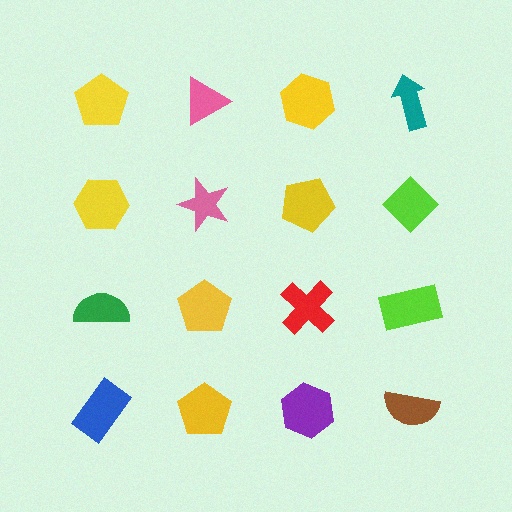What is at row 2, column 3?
A yellow pentagon.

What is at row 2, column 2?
A pink star.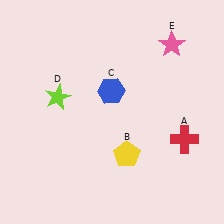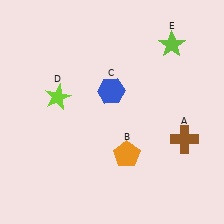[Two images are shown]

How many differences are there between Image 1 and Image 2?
There are 3 differences between the two images.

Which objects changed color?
A changed from red to brown. B changed from yellow to orange. E changed from pink to lime.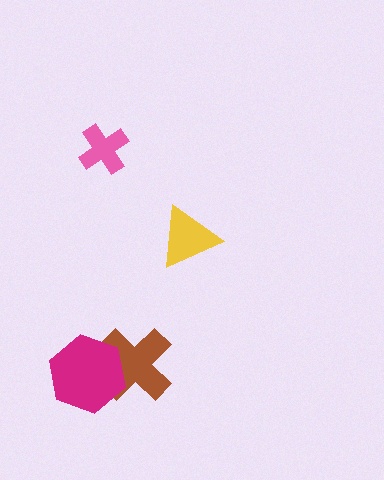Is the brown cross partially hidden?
Yes, it is partially covered by another shape.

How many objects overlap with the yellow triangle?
0 objects overlap with the yellow triangle.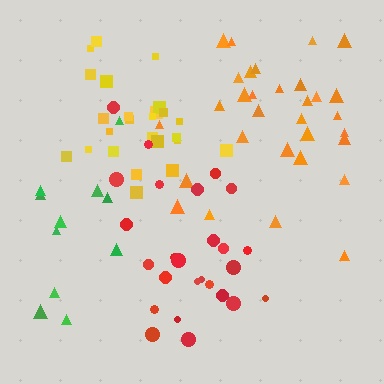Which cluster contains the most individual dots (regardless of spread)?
Orange (33).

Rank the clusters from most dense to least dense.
yellow, red, orange, green.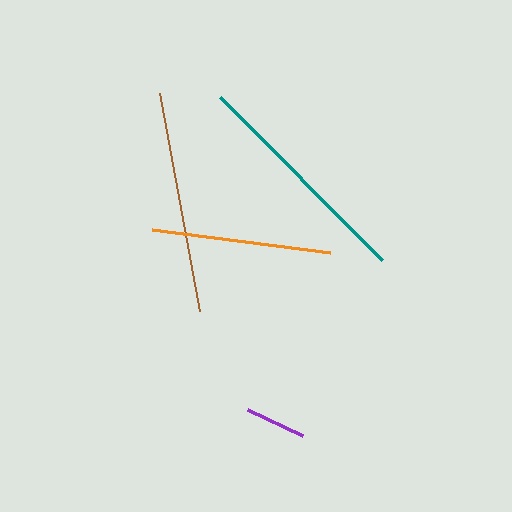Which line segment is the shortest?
The purple line is the shortest at approximately 61 pixels.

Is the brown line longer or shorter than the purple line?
The brown line is longer than the purple line.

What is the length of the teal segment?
The teal segment is approximately 230 pixels long.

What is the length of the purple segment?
The purple segment is approximately 61 pixels long.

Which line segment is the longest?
The teal line is the longest at approximately 230 pixels.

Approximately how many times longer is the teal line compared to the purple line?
The teal line is approximately 3.8 times the length of the purple line.